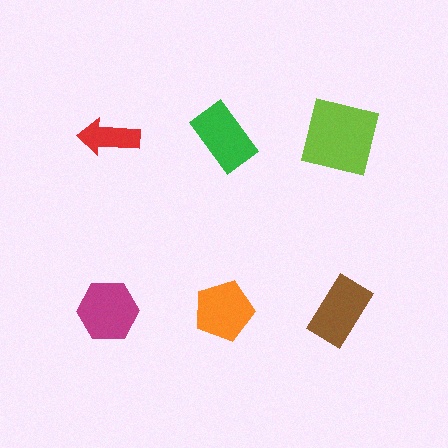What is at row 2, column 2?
An orange pentagon.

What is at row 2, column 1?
A magenta hexagon.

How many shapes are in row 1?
3 shapes.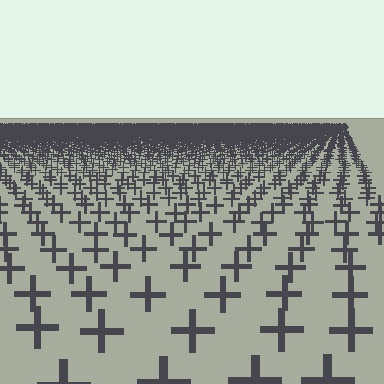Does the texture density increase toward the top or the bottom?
Density increases toward the top.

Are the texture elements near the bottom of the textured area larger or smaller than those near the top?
Larger. Near the bottom, elements are closer to the viewer and appear at a bigger on-screen size.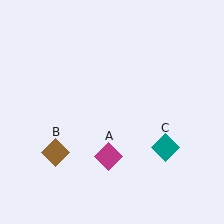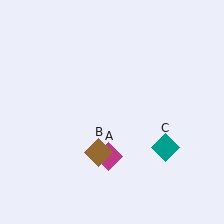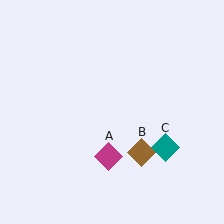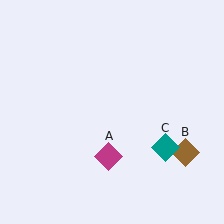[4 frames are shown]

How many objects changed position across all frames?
1 object changed position: brown diamond (object B).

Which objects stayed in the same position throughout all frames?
Magenta diamond (object A) and teal diamond (object C) remained stationary.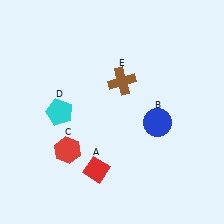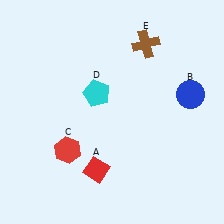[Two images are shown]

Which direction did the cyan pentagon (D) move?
The cyan pentagon (D) moved right.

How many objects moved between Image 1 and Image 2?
3 objects moved between the two images.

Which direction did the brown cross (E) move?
The brown cross (E) moved up.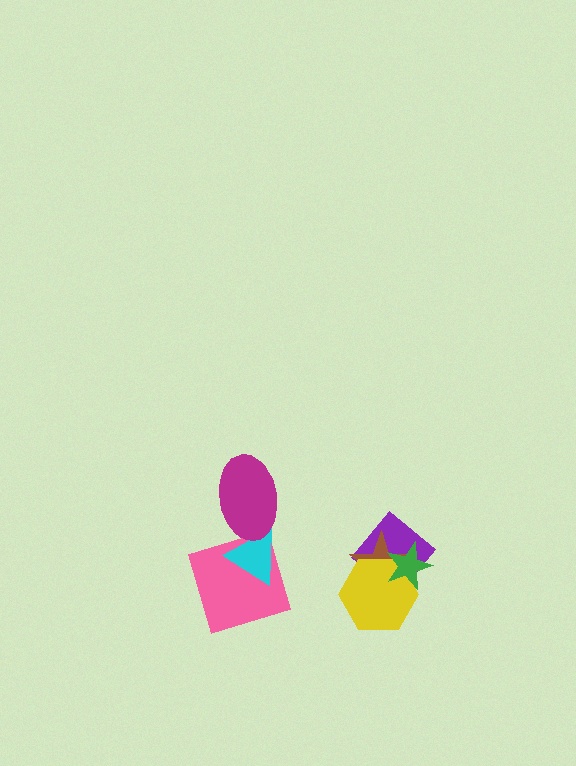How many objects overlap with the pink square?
1 object overlaps with the pink square.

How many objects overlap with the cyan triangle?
2 objects overlap with the cyan triangle.